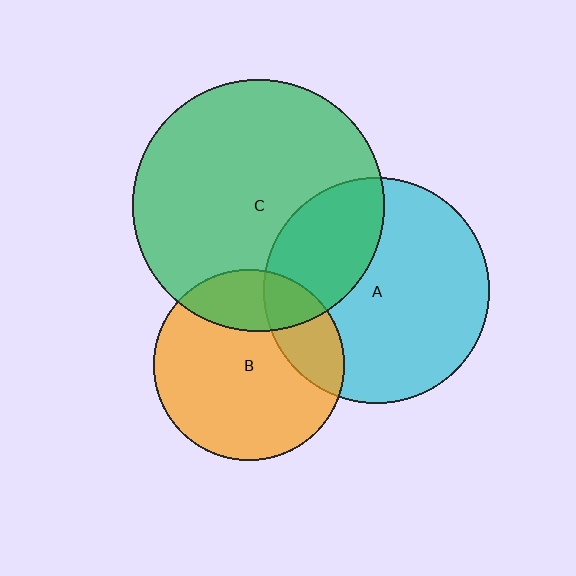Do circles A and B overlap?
Yes.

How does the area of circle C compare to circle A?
Approximately 1.3 times.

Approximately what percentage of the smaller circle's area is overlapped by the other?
Approximately 20%.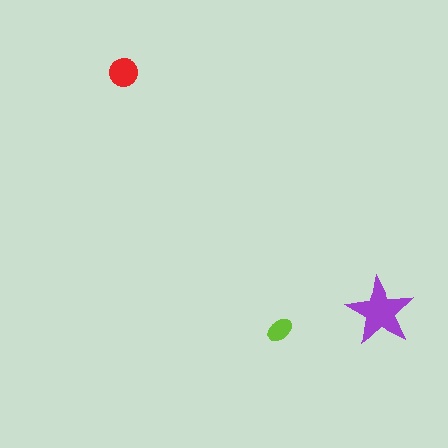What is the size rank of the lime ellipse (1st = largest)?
3rd.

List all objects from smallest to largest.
The lime ellipse, the red circle, the purple star.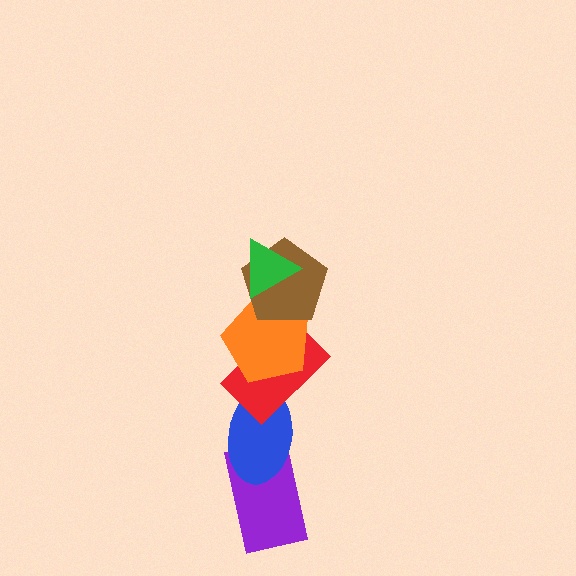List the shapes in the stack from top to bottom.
From top to bottom: the green triangle, the brown pentagon, the orange pentagon, the red rectangle, the blue ellipse, the purple rectangle.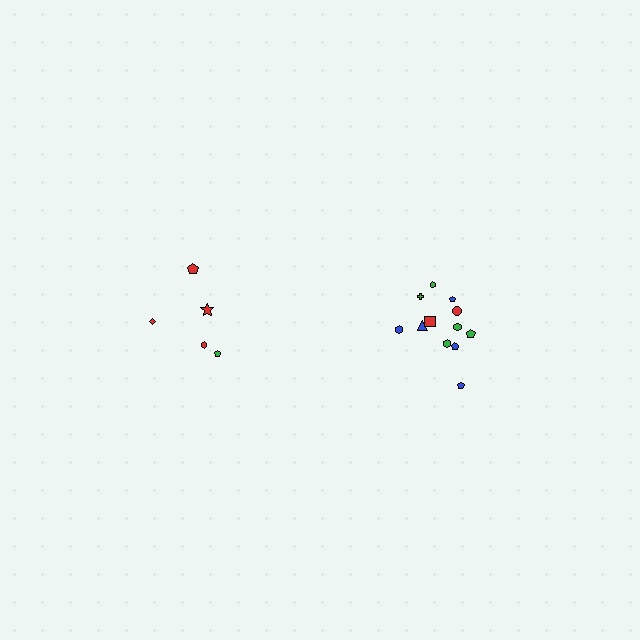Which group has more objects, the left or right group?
The right group.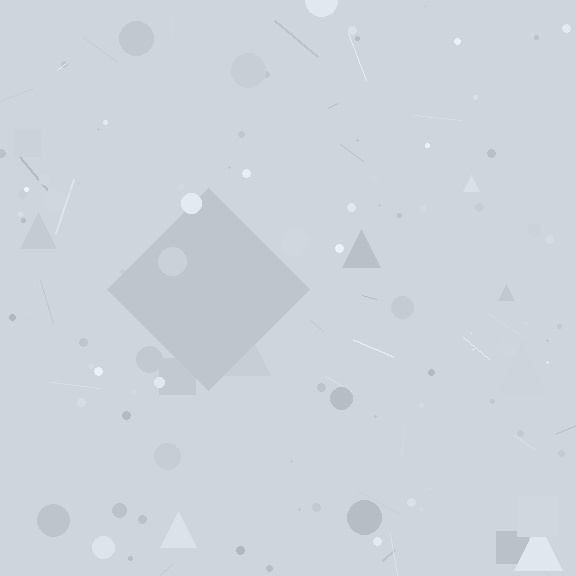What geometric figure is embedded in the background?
A diamond is embedded in the background.